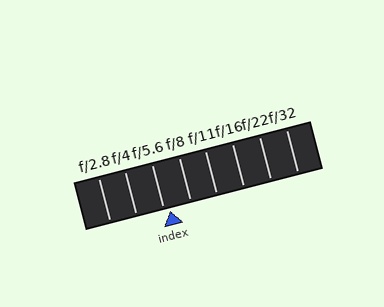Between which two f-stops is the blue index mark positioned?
The index mark is between f/5.6 and f/8.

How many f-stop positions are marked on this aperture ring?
There are 8 f-stop positions marked.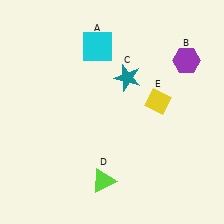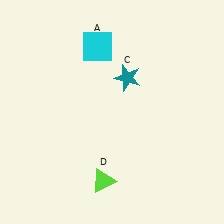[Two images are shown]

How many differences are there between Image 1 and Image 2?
There are 2 differences between the two images.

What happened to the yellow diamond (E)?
The yellow diamond (E) was removed in Image 2. It was in the top-right area of Image 1.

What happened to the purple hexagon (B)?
The purple hexagon (B) was removed in Image 2. It was in the top-right area of Image 1.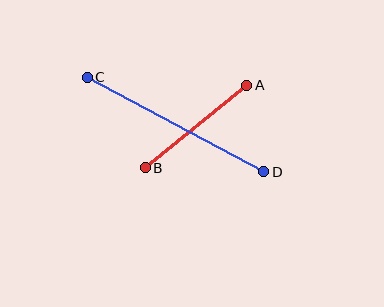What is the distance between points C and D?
The distance is approximately 200 pixels.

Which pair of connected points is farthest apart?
Points C and D are farthest apart.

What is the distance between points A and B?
The distance is approximately 131 pixels.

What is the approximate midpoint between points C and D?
The midpoint is at approximately (175, 124) pixels.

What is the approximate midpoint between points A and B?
The midpoint is at approximately (196, 127) pixels.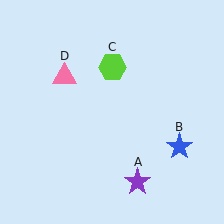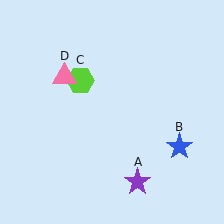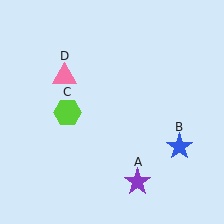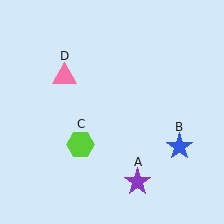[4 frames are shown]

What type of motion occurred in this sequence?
The lime hexagon (object C) rotated counterclockwise around the center of the scene.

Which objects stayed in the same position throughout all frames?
Purple star (object A) and blue star (object B) and pink triangle (object D) remained stationary.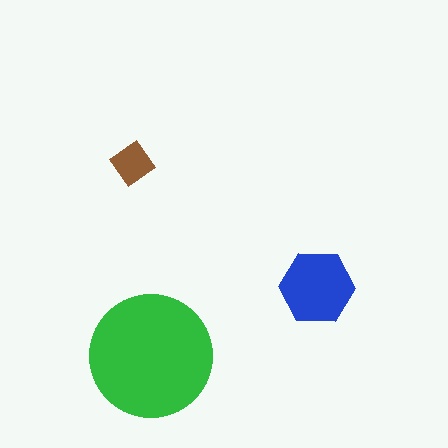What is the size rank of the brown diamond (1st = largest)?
3rd.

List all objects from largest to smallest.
The green circle, the blue hexagon, the brown diamond.